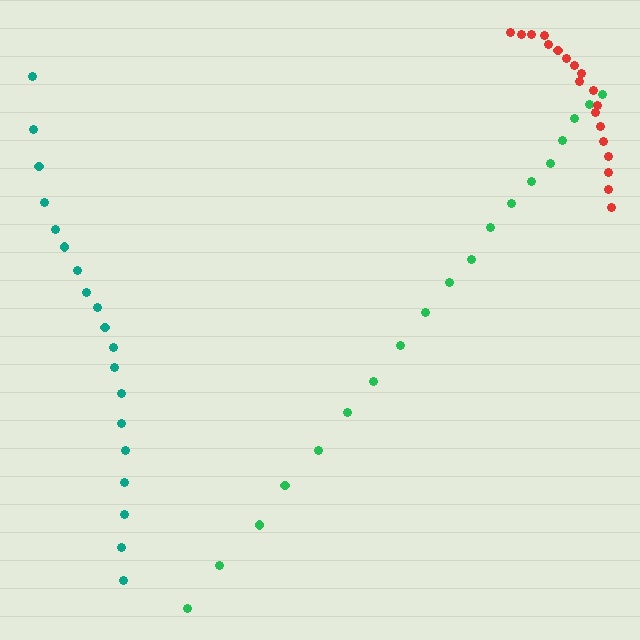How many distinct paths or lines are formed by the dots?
There are 3 distinct paths.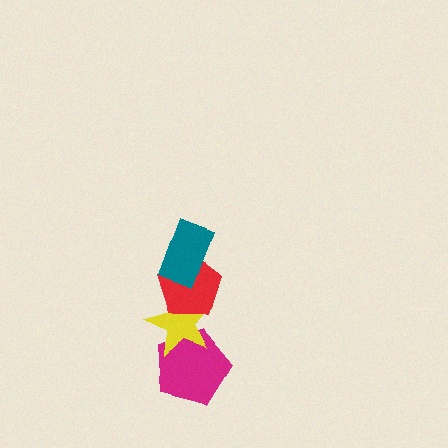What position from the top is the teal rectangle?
The teal rectangle is 1st from the top.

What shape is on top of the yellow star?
The red pentagon is on top of the yellow star.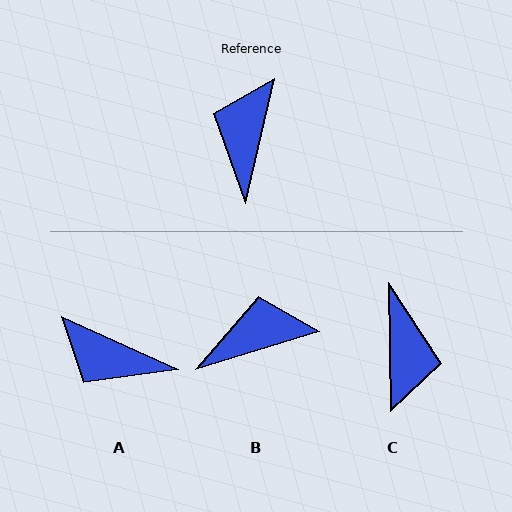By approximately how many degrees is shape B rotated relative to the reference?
Approximately 60 degrees clockwise.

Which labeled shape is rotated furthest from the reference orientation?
C, about 166 degrees away.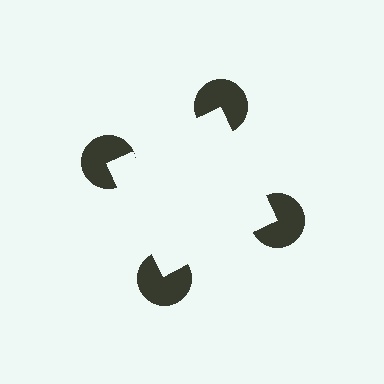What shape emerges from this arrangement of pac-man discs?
An illusory square — its edges are inferred from the aligned wedge cuts in the pac-man discs, not physically drawn.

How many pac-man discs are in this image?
There are 4 — one at each vertex of the illusory square.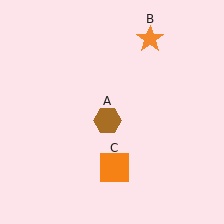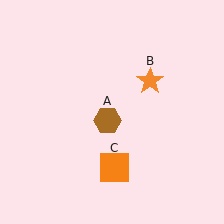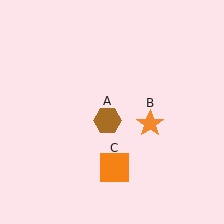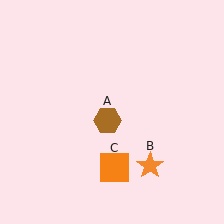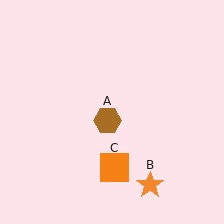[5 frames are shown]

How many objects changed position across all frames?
1 object changed position: orange star (object B).